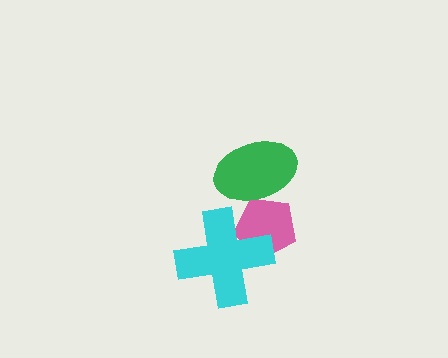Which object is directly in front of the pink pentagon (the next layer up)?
The cyan cross is directly in front of the pink pentagon.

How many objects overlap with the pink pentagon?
2 objects overlap with the pink pentagon.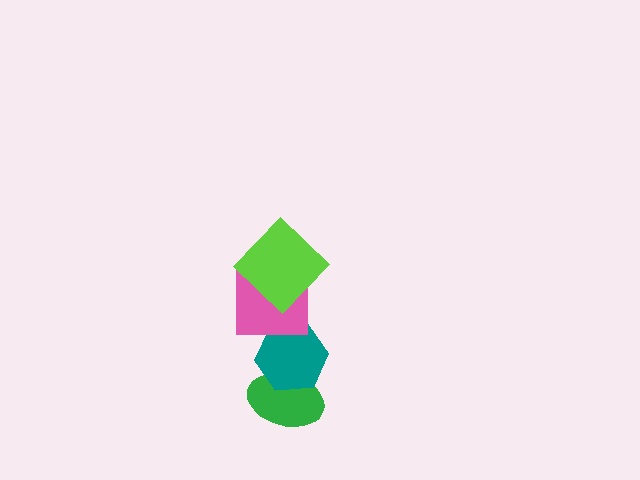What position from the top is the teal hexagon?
The teal hexagon is 3rd from the top.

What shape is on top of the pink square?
The lime diamond is on top of the pink square.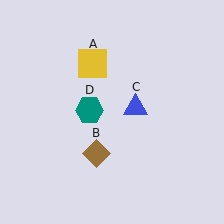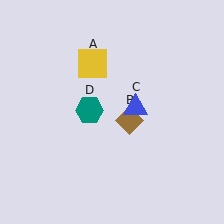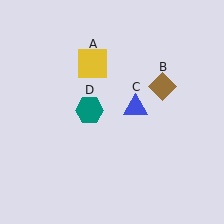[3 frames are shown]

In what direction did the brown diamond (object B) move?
The brown diamond (object B) moved up and to the right.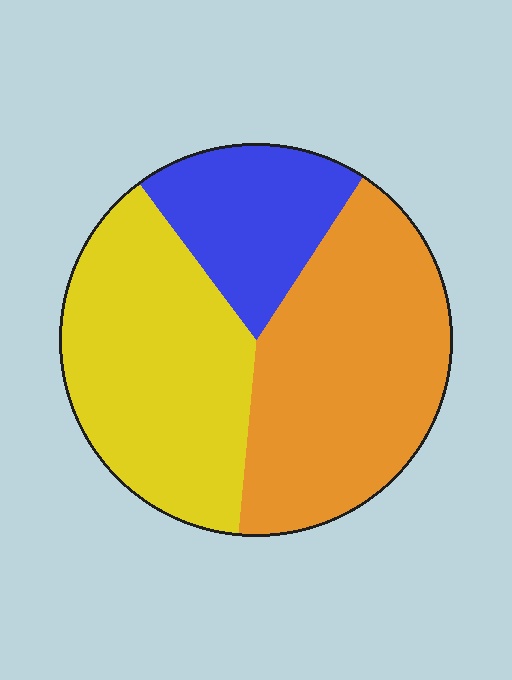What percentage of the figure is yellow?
Yellow covers about 40% of the figure.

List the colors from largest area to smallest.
From largest to smallest: orange, yellow, blue.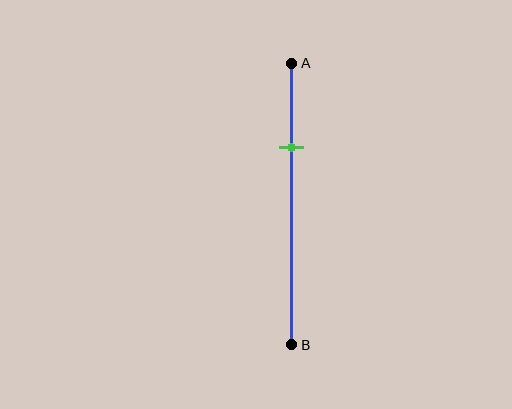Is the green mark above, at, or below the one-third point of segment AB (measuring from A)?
The green mark is above the one-third point of segment AB.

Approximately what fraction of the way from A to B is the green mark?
The green mark is approximately 30% of the way from A to B.